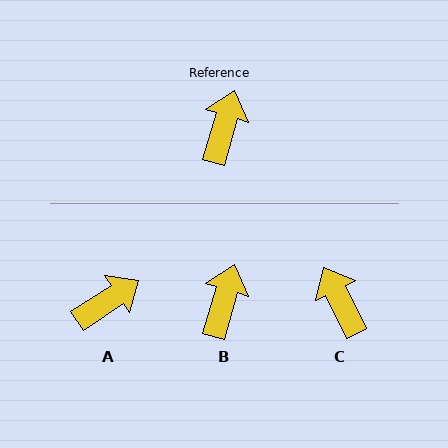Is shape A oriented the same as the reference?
No, it is off by about 40 degrees.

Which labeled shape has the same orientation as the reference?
B.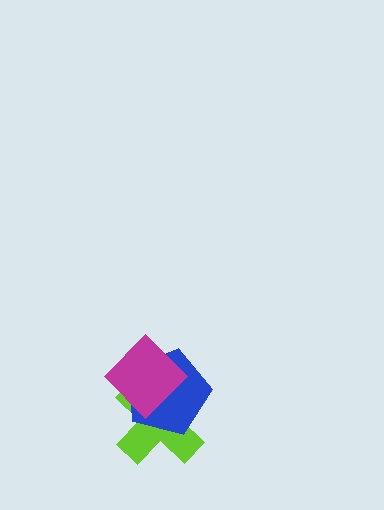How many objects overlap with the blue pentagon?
2 objects overlap with the blue pentagon.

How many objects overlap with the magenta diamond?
2 objects overlap with the magenta diamond.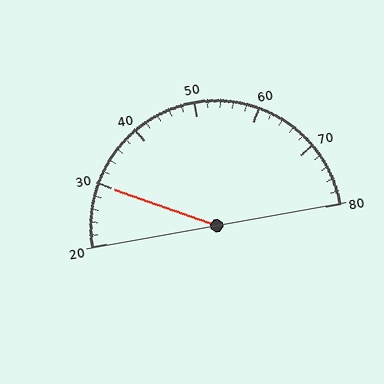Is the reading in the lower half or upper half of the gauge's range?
The reading is in the lower half of the range (20 to 80).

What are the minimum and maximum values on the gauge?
The gauge ranges from 20 to 80.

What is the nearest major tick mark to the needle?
The nearest major tick mark is 30.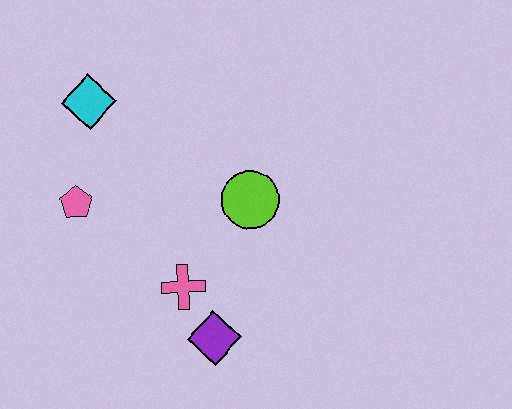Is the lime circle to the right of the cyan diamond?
Yes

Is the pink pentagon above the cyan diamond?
No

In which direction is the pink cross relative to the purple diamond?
The pink cross is above the purple diamond.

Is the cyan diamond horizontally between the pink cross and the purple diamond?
No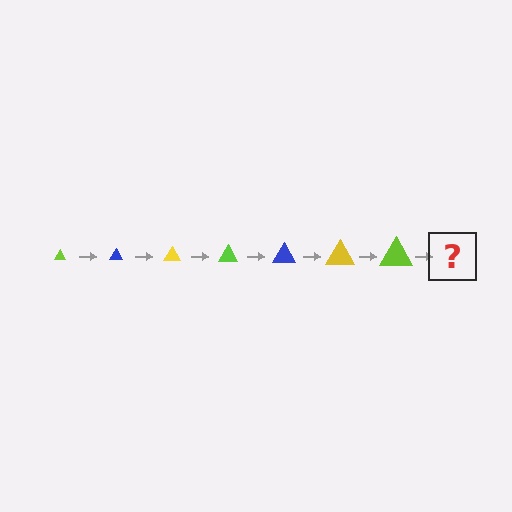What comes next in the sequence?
The next element should be a blue triangle, larger than the previous one.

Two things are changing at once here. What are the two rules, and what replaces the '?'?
The two rules are that the triangle grows larger each step and the color cycles through lime, blue, and yellow. The '?' should be a blue triangle, larger than the previous one.